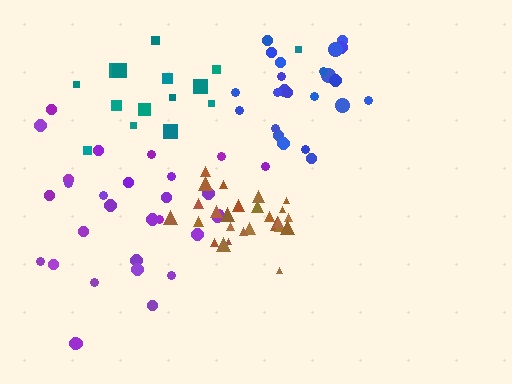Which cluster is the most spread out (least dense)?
Teal.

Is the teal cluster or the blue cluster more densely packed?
Blue.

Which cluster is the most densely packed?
Brown.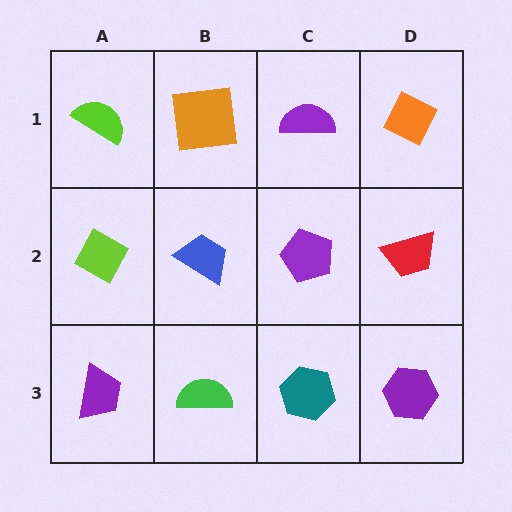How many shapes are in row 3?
4 shapes.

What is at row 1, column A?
A lime semicircle.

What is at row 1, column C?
A purple semicircle.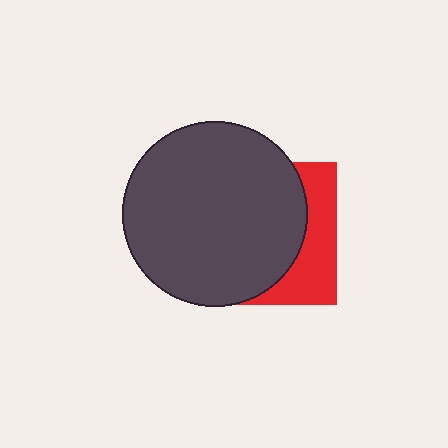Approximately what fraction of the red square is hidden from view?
Roughly 70% of the red square is hidden behind the dark gray circle.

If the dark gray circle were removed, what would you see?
You would see the complete red square.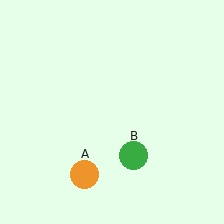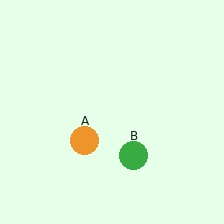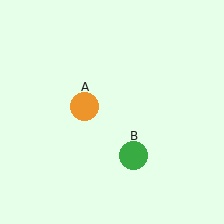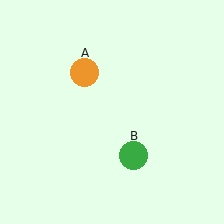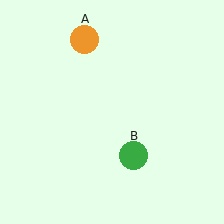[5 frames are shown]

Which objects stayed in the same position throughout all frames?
Green circle (object B) remained stationary.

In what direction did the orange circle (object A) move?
The orange circle (object A) moved up.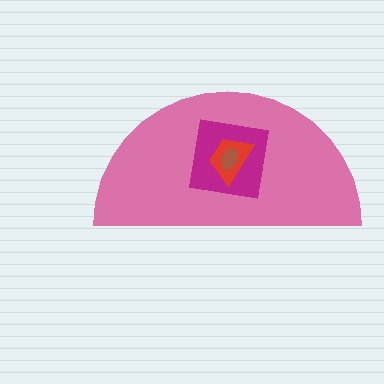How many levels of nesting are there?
4.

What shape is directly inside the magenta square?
The red trapezoid.